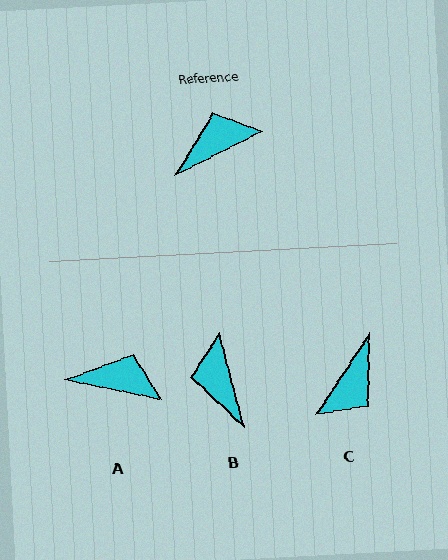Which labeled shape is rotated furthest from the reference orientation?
C, about 151 degrees away.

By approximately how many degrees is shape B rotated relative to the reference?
Approximately 78 degrees counter-clockwise.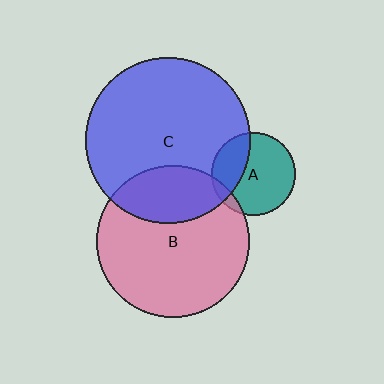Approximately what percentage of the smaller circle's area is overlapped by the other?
Approximately 30%.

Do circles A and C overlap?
Yes.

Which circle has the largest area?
Circle C (blue).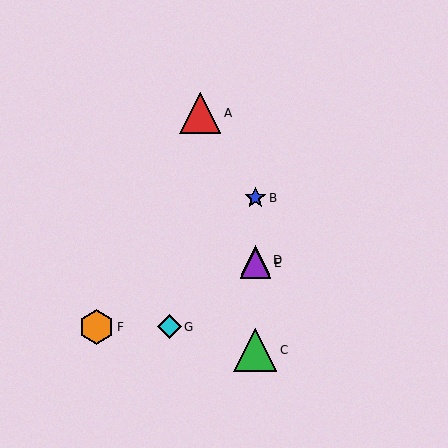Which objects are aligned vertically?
Objects B, C, D, E are aligned vertically.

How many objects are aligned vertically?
4 objects (B, C, D, E) are aligned vertically.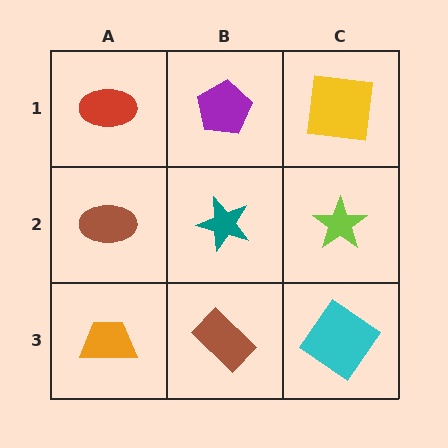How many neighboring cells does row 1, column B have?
3.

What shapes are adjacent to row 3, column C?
A lime star (row 2, column C), a brown rectangle (row 3, column B).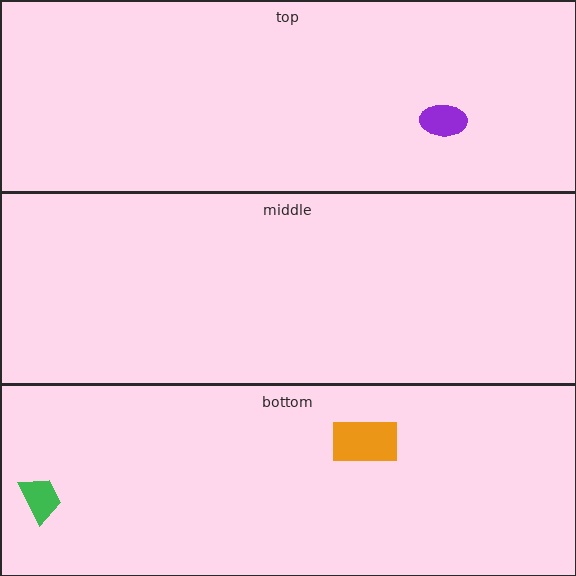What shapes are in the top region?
The purple ellipse.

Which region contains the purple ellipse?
The top region.